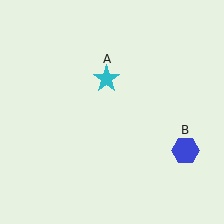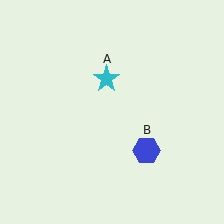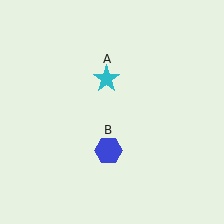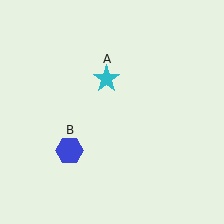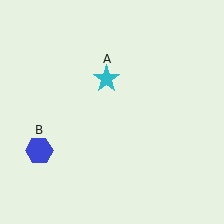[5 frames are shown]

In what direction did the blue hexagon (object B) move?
The blue hexagon (object B) moved left.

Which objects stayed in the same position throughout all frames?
Cyan star (object A) remained stationary.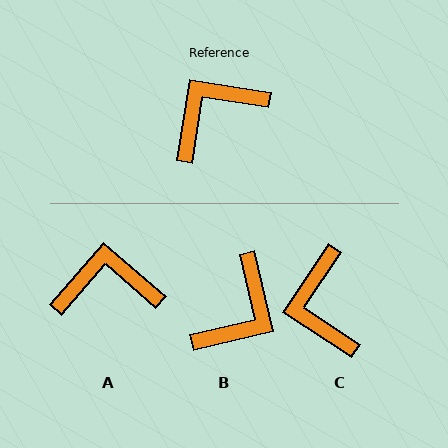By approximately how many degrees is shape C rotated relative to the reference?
Approximately 65 degrees counter-clockwise.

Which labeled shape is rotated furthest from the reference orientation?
B, about 158 degrees away.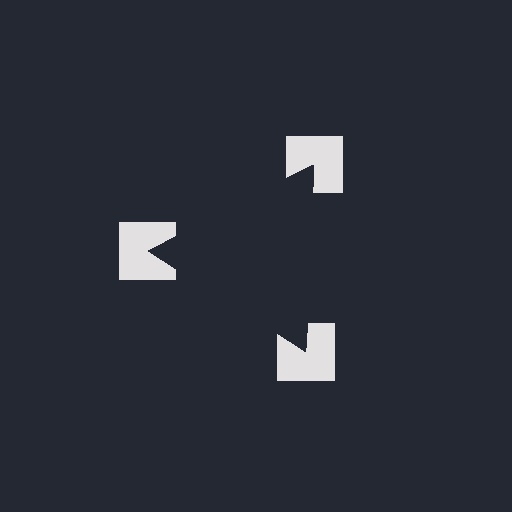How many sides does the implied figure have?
3 sides.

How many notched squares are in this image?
There are 3 — one at each vertex of the illusory triangle.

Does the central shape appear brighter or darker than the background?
It typically appears slightly darker than the background, even though no actual brightness change is drawn.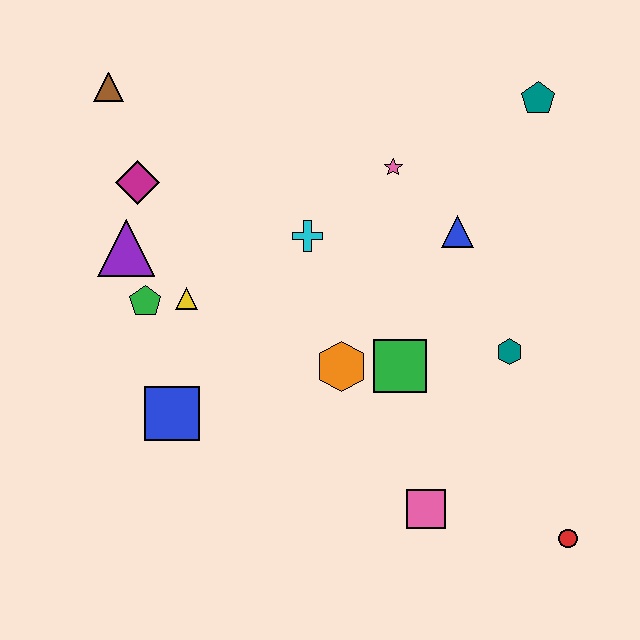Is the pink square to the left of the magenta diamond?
No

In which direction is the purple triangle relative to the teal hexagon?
The purple triangle is to the left of the teal hexagon.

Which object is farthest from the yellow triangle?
The red circle is farthest from the yellow triangle.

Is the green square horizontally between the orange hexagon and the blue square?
No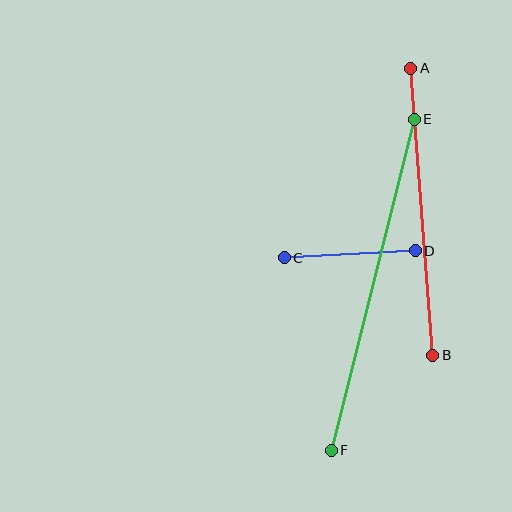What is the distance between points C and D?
The distance is approximately 131 pixels.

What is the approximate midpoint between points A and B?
The midpoint is at approximately (422, 212) pixels.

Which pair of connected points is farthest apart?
Points E and F are farthest apart.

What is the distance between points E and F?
The distance is approximately 341 pixels.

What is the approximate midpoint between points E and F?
The midpoint is at approximately (373, 285) pixels.